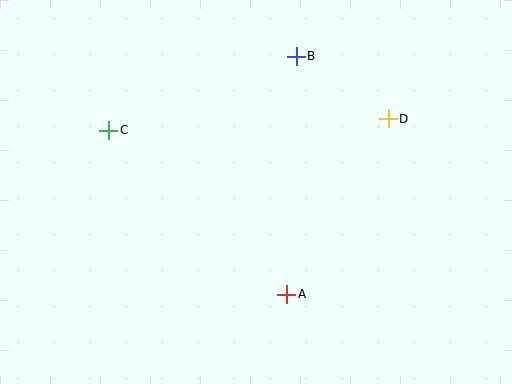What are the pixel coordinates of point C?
Point C is at (109, 130).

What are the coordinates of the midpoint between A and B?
The midpoint between A and B is at (291, 175).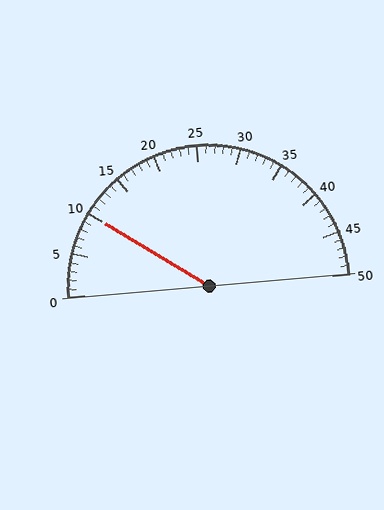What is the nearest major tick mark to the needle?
The nearest major tick mark is 10.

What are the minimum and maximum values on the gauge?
The gauge ranges from 0 to 50.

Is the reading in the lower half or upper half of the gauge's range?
The reading is in the lower half of the range (0 to 50).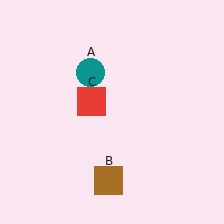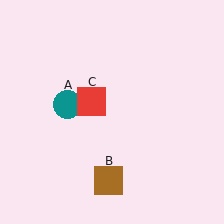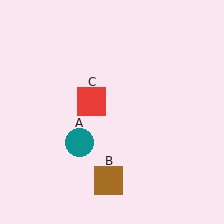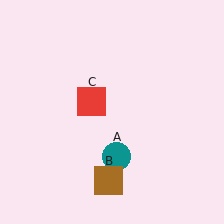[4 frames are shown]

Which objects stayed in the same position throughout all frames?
Brown square (object B) and red square (object C) remained stationary.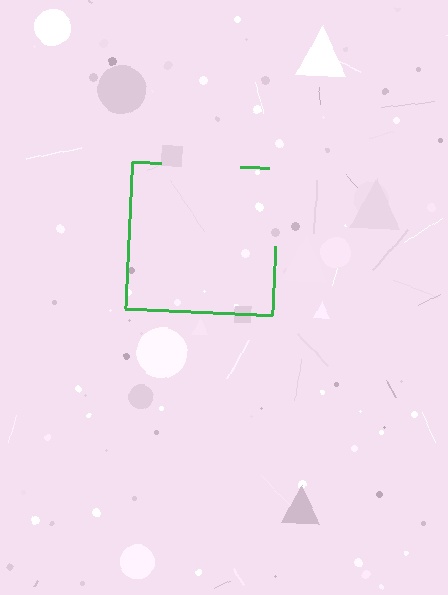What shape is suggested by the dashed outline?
The dashed outline suggests a square.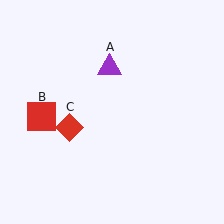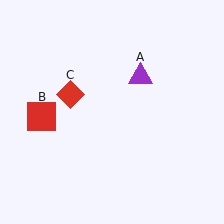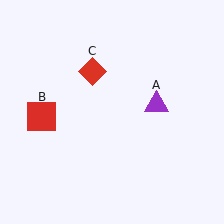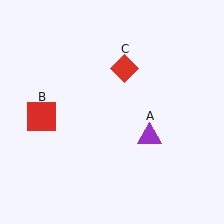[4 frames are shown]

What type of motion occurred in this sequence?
The purple triangle (object A), red diamond (object C) rotated clockwise around the center of the scene.